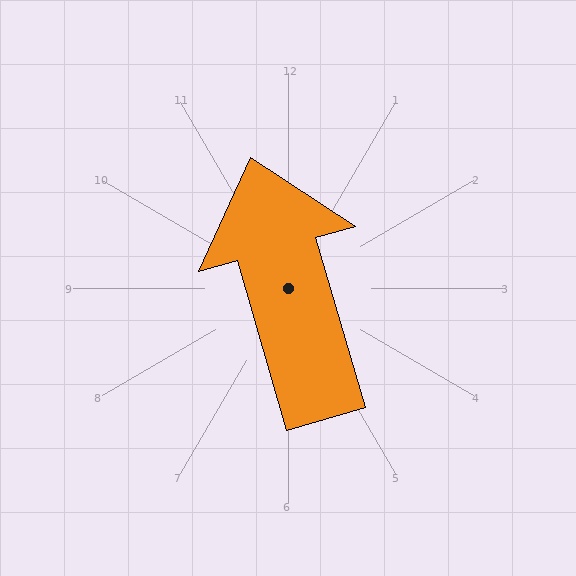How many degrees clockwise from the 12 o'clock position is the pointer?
Approximately 344 degrees.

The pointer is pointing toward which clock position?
Roughly 11 o'clock.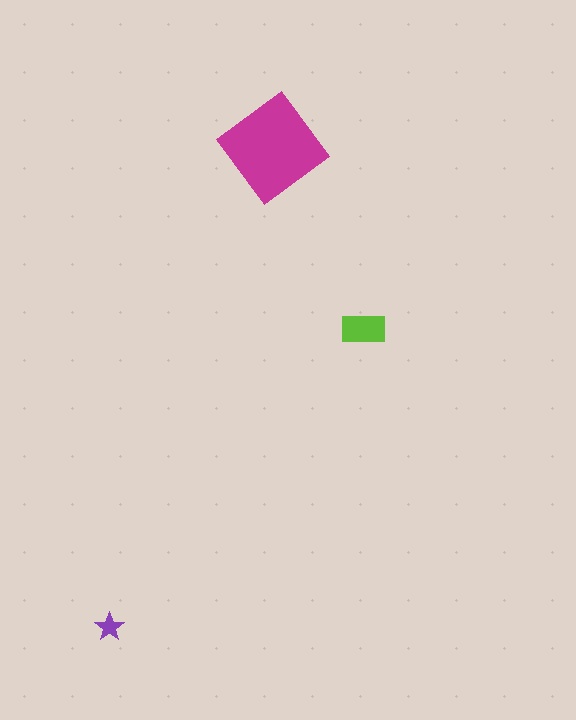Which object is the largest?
The magenta diamond.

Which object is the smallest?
The purple star.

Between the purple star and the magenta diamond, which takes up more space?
The magenta diamond.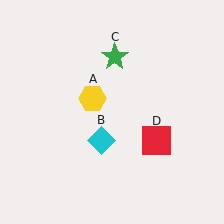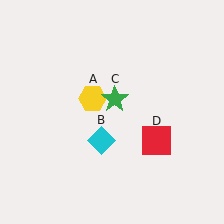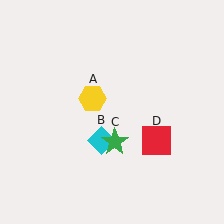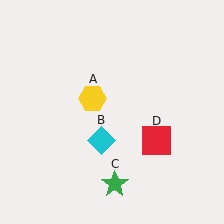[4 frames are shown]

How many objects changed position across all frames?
1 object changed position: green star (object C).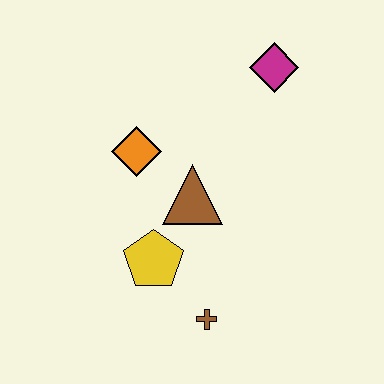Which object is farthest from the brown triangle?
The magenta diamond is farthest from the brown triangle.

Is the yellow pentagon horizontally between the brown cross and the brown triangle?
No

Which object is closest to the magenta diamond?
The brown triangle is closest to the magenta diamond.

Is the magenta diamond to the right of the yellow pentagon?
Yes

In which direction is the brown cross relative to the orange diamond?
The brown cross is below the orange diamond.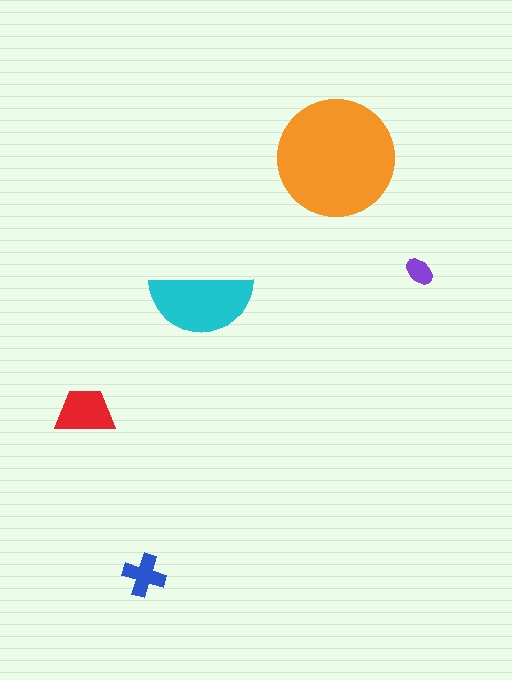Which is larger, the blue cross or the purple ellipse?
The blue cross.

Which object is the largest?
The orange circle.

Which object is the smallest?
The purple ellipse.